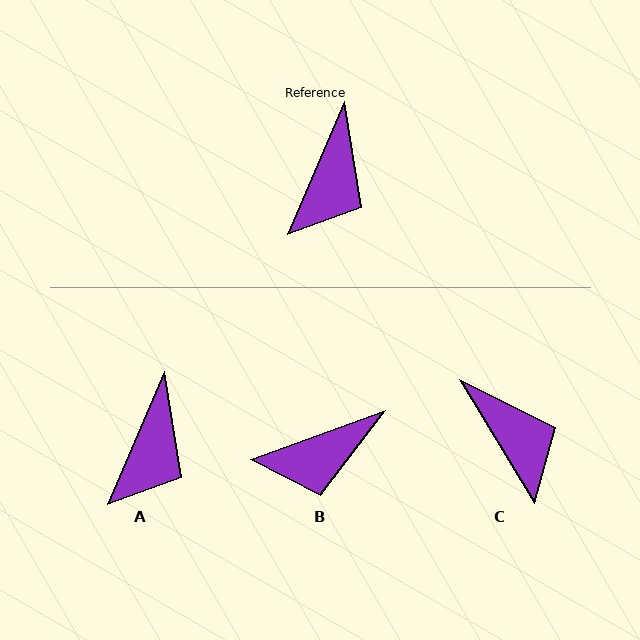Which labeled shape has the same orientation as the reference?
A.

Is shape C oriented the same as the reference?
No, it is off by about 54 degrees.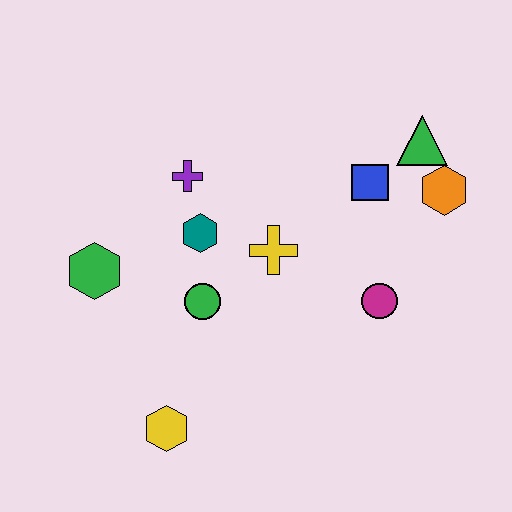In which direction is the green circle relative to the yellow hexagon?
The green circle is above the yellow hexagon.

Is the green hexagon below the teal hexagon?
Yes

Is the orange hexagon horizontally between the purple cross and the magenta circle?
No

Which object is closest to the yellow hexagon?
The green circle is closest to the yellow hexagon.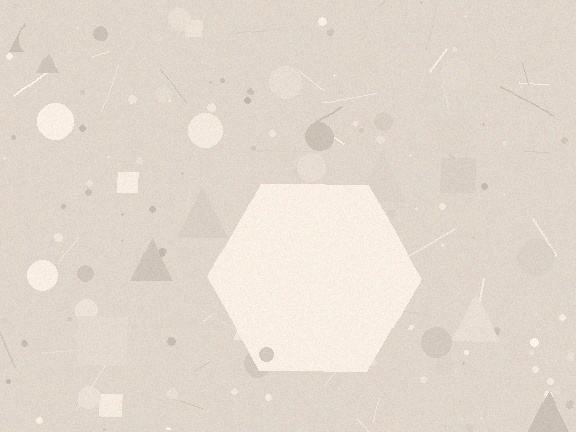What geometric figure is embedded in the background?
A hexagon is embedded in the background.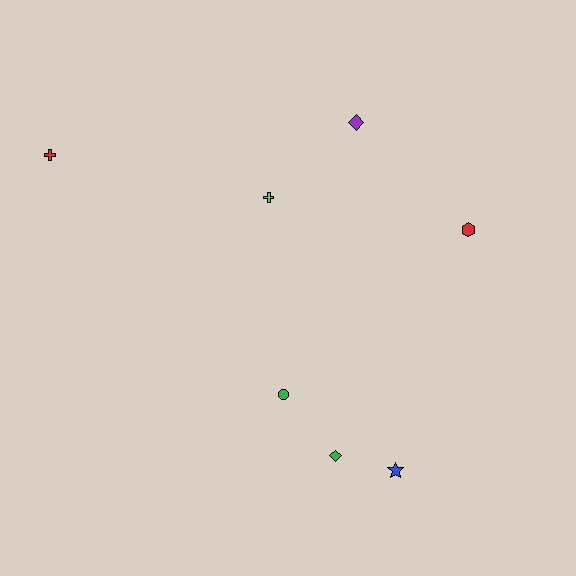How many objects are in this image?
There are 7 objects.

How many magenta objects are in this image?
There are no magenta objects.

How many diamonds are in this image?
There are 2 diamonds.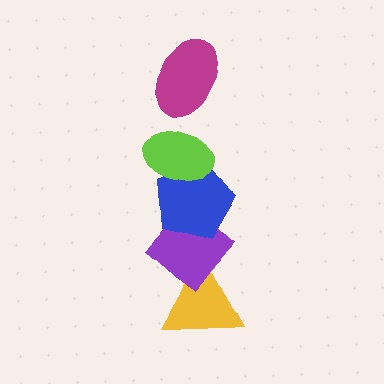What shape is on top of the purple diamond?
The blue pentagon is on top of the purple diamond.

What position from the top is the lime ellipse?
The lime ellipse is 2nd from the top.